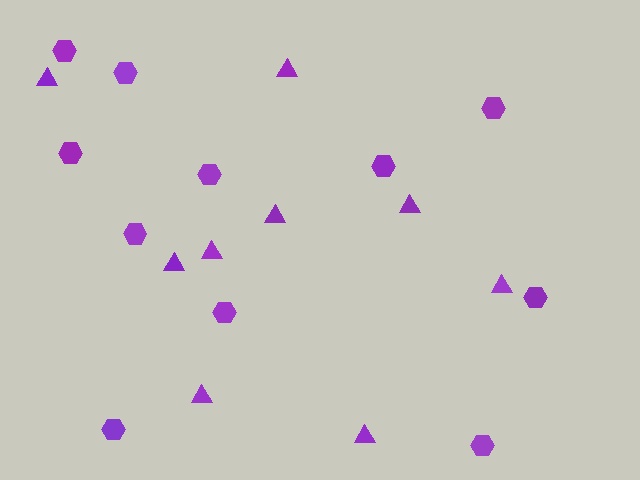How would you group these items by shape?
There are 2 groups: one group of hexagons (11) and one group of triangles (9).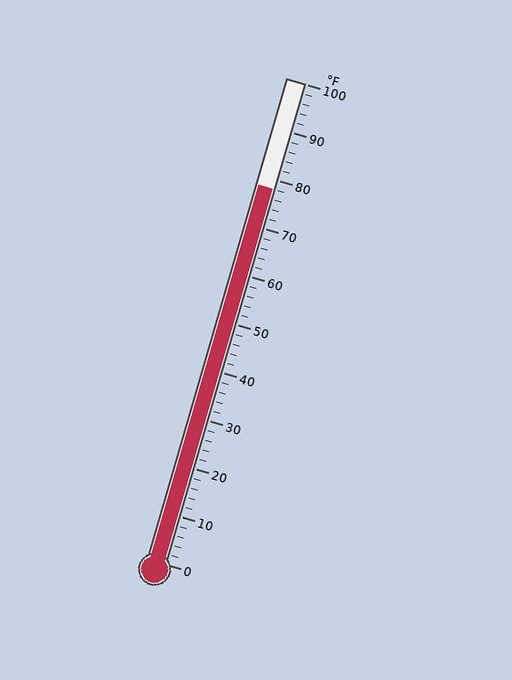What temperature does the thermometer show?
The thermometer shows approximately 78°F.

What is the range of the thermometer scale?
The thermometer scale ranges from 0°F to 100°F.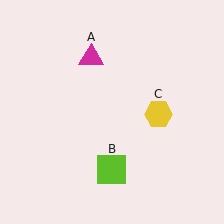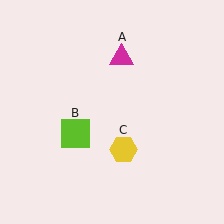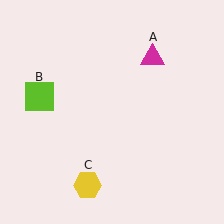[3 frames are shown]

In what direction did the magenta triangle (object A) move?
The magenta triangle (object A) moved right.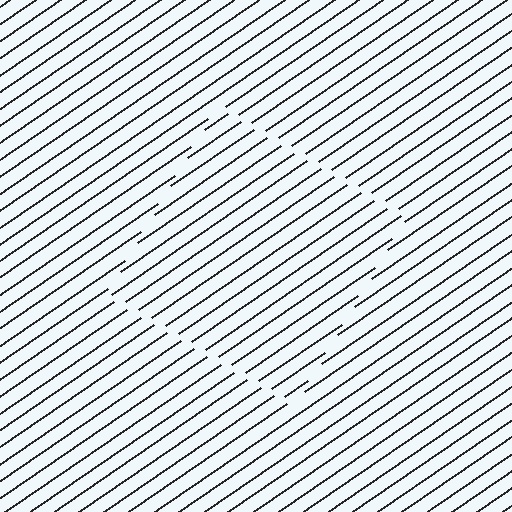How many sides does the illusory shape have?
4 sides — the line-ends trace a square.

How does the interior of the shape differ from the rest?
The interior of the shape contains the same grating, shifted by half a period — the contour is defined by the phase discontinuity where line-ends from the inner and outer gratings abut.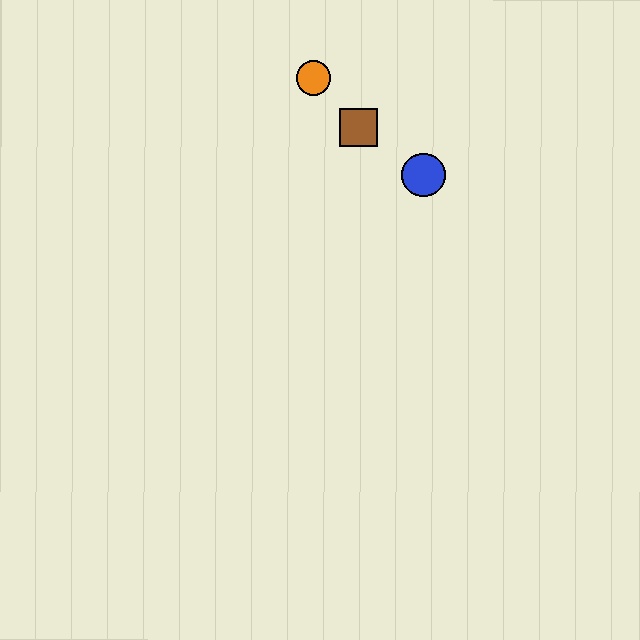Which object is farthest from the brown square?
The blue circle is farthest from the brown square.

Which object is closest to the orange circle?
The brown square is closest to the orange circle.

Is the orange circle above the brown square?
Yes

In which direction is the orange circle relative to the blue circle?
The orange circle is to the left of the blue circle.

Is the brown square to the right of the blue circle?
No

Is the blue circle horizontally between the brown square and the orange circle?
No